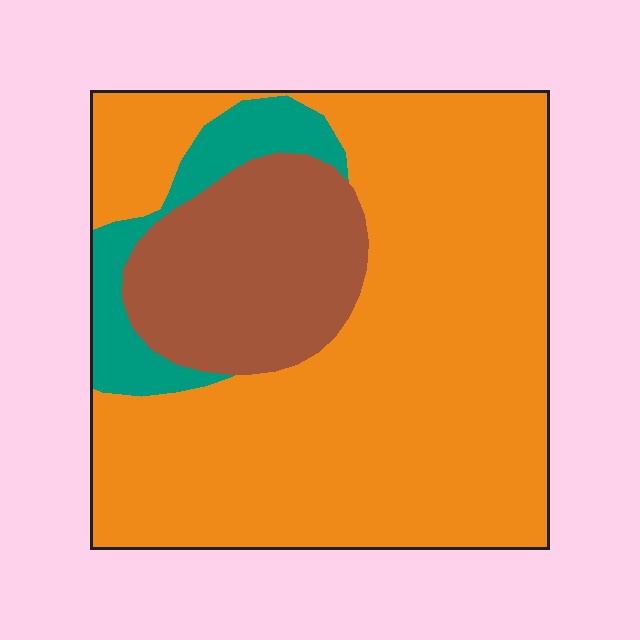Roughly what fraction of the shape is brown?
Brown covers about 20% of the shape.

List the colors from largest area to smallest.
From largest to smallest: orange, brown, teal.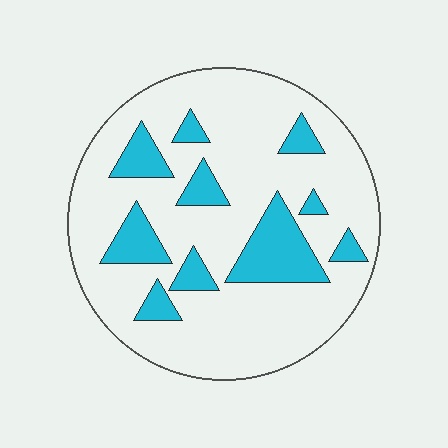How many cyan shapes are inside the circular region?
10.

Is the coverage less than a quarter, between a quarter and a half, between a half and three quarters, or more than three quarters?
Less than a quarter.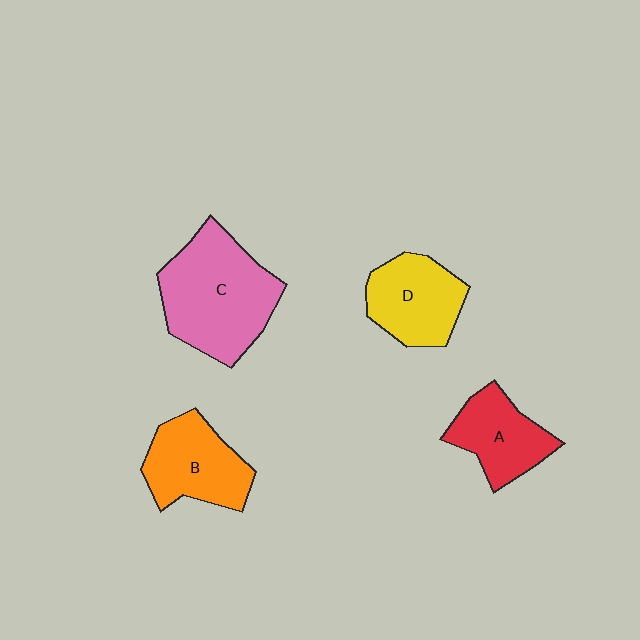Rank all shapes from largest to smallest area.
From largest to smallest: C (pink), B (orange), D (yellow), A (red).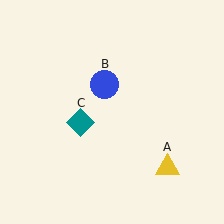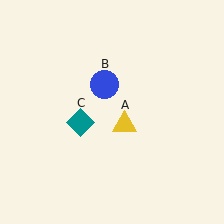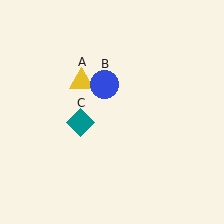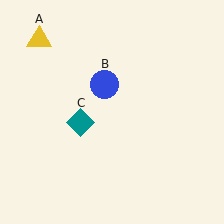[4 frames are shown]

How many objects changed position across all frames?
1 object changed position: yellow triangle (object A).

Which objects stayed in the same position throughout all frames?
Blue circle (object B) and teal diamond (object C) remained stationary.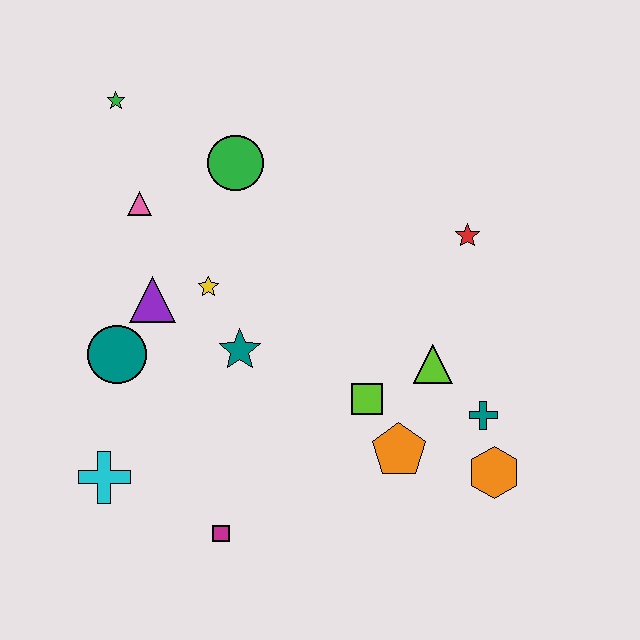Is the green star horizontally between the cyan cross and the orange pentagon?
Yes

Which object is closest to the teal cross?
The orange hexagon is closest to the teal cross.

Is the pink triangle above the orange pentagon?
Yes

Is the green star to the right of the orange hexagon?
No